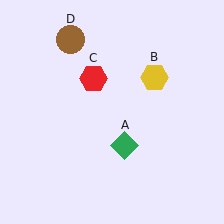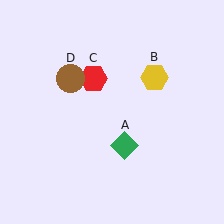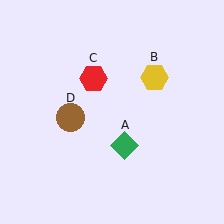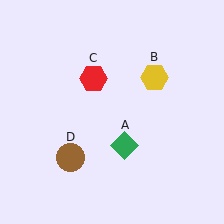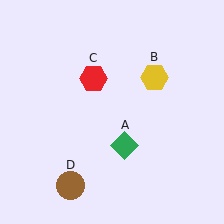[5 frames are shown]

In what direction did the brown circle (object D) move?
The brown circle (object D) moved down.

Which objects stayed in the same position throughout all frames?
Green diamond (object A) and yellow hexagon (object B) and red hexagon (object C) remained stationary.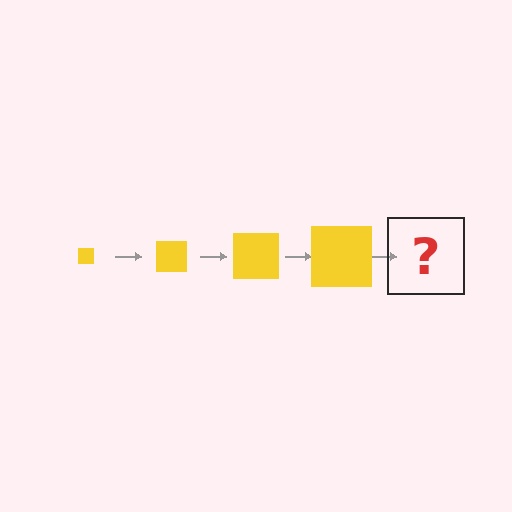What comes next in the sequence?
The next element should be a yellow square, larger than the previous one.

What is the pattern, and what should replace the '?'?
The pattern is that the square gets progressively larger each step. The '?' should be a yellow square, larger than the previous one.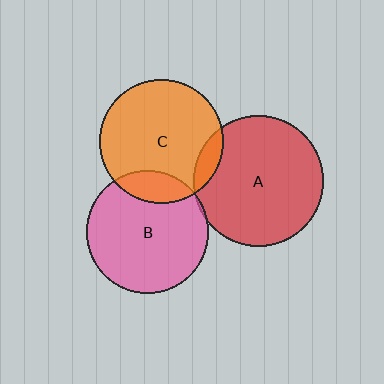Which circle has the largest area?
Circle A (red).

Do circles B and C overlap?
Yes.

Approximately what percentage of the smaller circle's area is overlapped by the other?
Approximately 15%.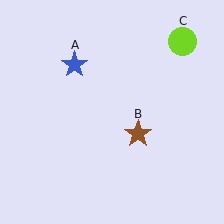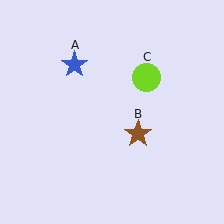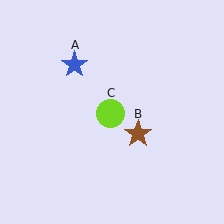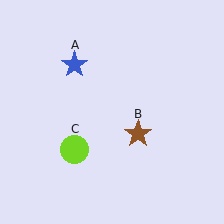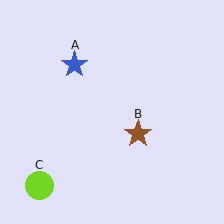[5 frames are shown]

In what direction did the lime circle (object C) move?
The lime circle (object C) moved down and to the left.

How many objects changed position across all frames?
1 object changed position: lime circle (object C).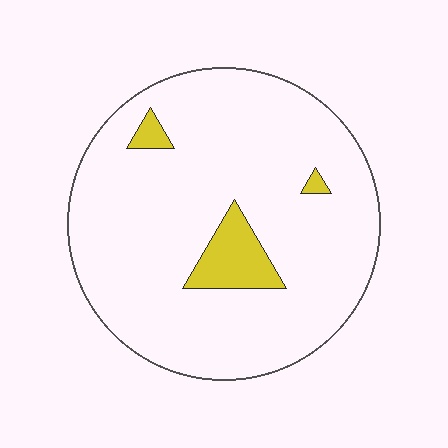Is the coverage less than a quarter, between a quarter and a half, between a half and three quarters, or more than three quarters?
Less than a quarter.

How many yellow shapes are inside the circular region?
3.